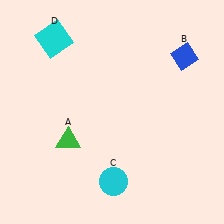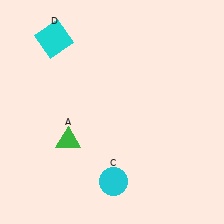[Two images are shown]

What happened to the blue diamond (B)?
The blue diamond (B) was removed in Image 2. It was in the top-right area of Image 1.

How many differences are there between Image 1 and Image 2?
There is 1 difference between the two images.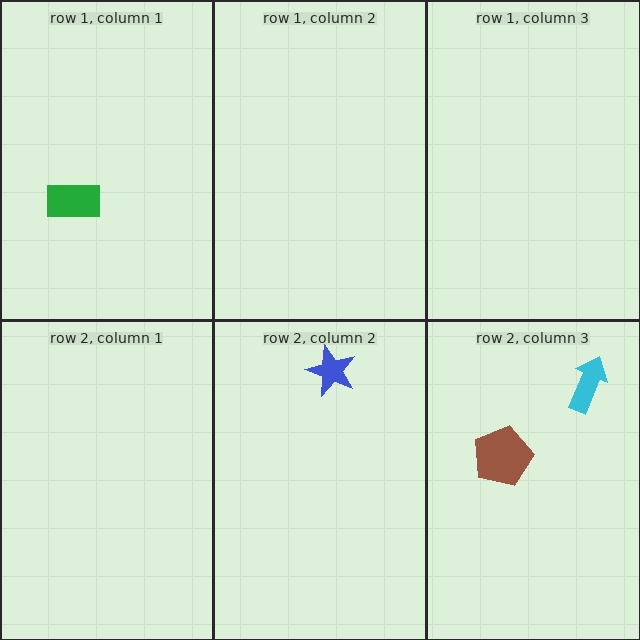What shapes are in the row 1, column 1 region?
The green rectangle.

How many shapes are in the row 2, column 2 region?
1.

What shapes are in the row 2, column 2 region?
The blue star.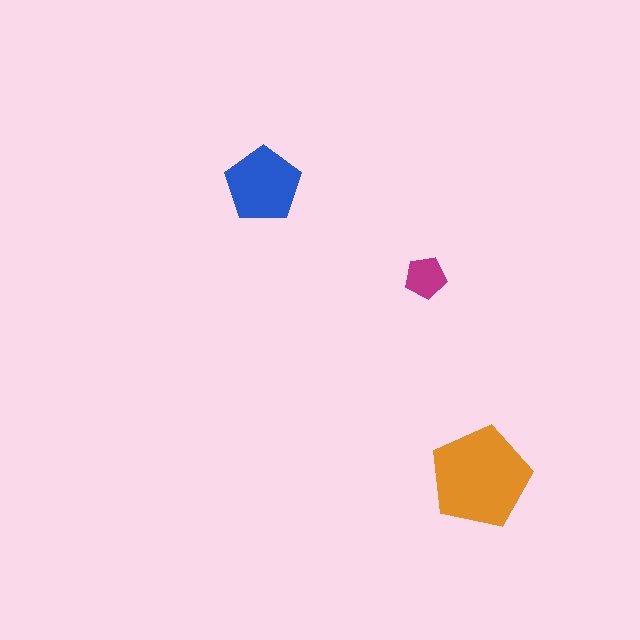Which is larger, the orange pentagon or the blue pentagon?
The orange one.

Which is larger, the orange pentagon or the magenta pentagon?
The orange one.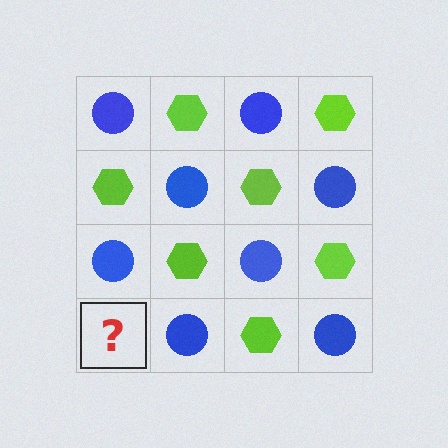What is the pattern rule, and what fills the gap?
The rule is that it alternates blue circle and lime hexagon in a checkerboard pattern. The gap should be filled with a lime hexagon.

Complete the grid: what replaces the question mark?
The question mark should be replaced with a lime hexagon.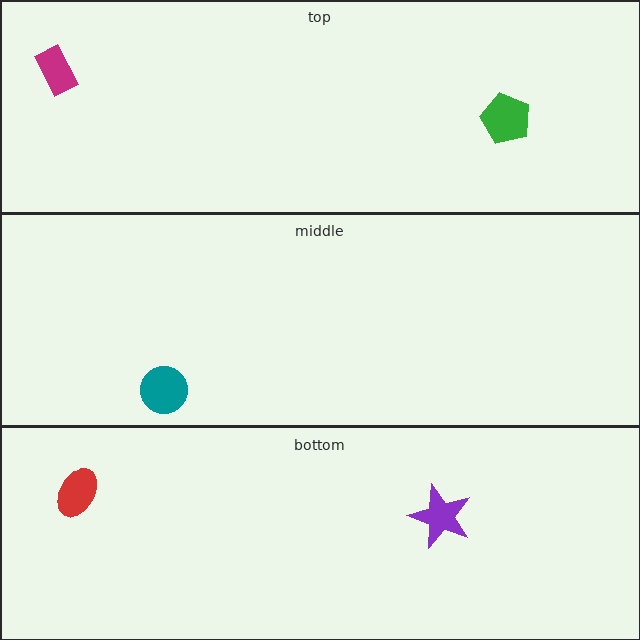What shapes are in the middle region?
The teal circle.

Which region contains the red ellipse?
The bottom region.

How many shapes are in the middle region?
1.